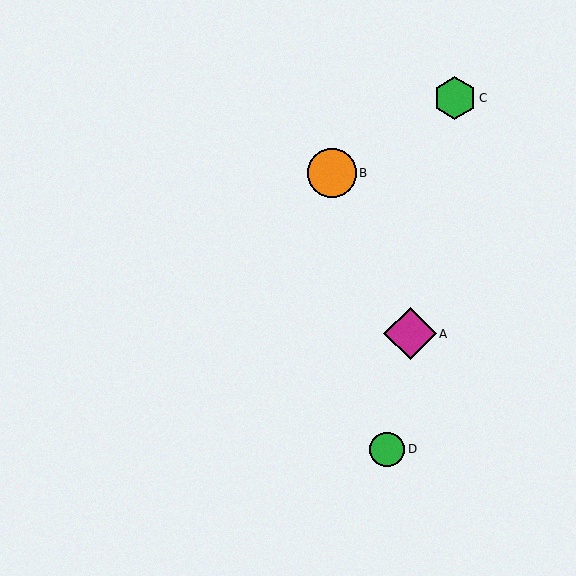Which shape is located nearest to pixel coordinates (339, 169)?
The orange circle (labeled B) at (332, 173) is nearest to that location.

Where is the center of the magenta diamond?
The center of the magenta diamond is at (410, 334).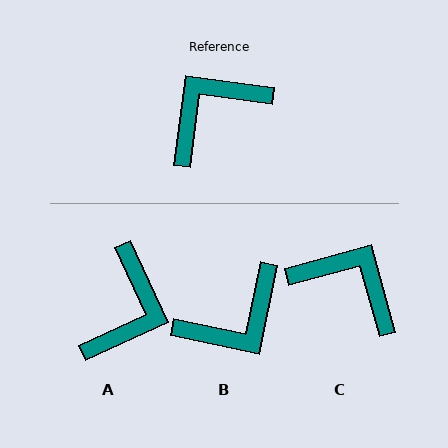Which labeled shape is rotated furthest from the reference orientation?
B, about 176 degrees away.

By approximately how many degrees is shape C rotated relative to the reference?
Approximately 67 degrees clockwise.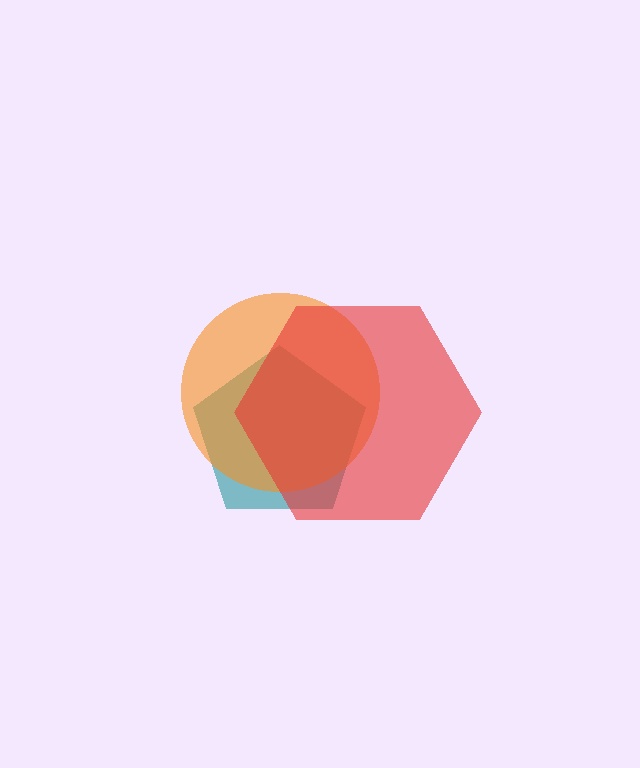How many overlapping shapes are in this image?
There are 3 overlapping shapes in the image.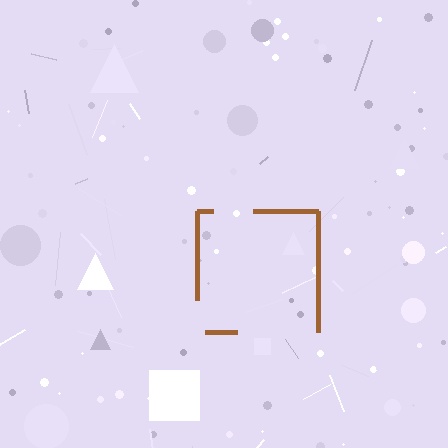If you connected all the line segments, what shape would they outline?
They would outline a square.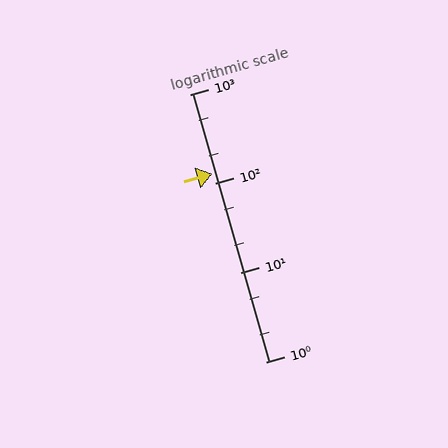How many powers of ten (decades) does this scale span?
The scale spans 3 decades, from 1 to 1000.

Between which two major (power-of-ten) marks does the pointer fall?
The pointer is between 100 and 1000.